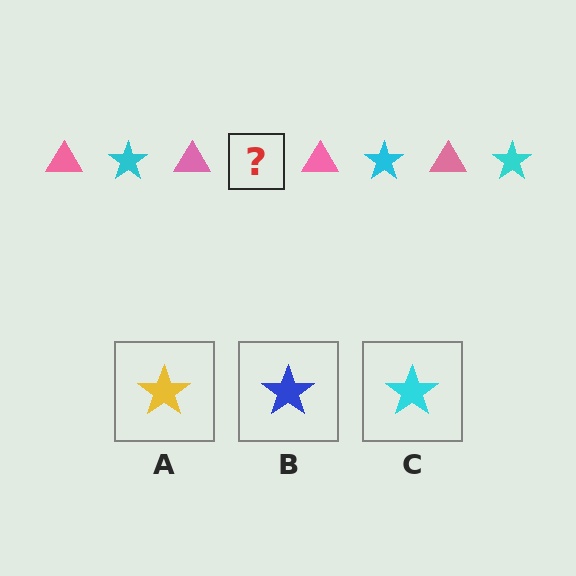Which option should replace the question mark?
Option C.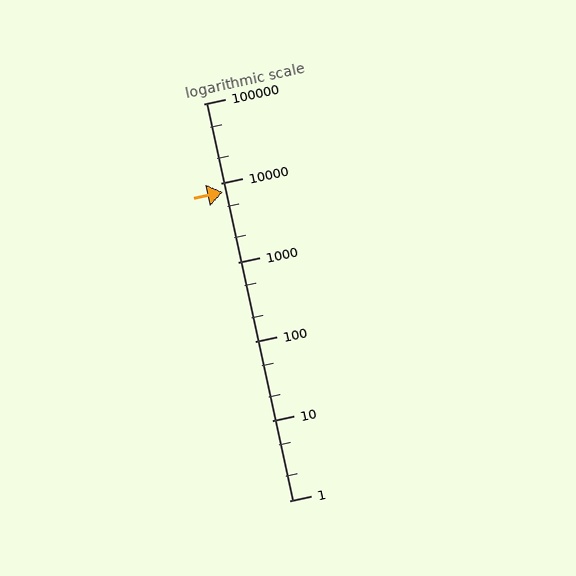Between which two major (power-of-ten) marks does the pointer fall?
The pointer is between 1000 and 10000.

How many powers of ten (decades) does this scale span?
The scale spans 5 decades, from 1 to 100000.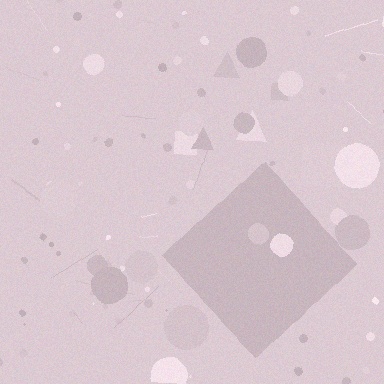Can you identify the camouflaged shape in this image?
The camouflaged shape is a diamond.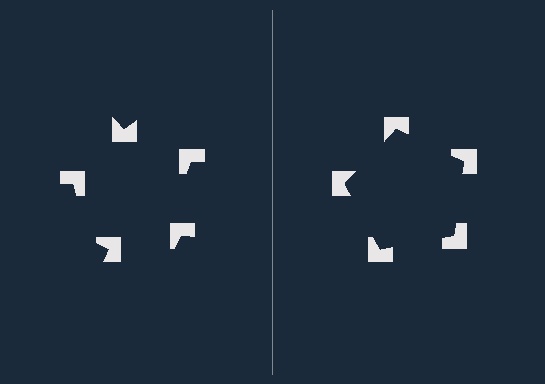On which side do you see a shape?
An illusory pentagon appears on the right side. On the left side the wedge cuts are rotated, so no coherent shape forms.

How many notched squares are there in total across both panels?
10 — 5 on each side.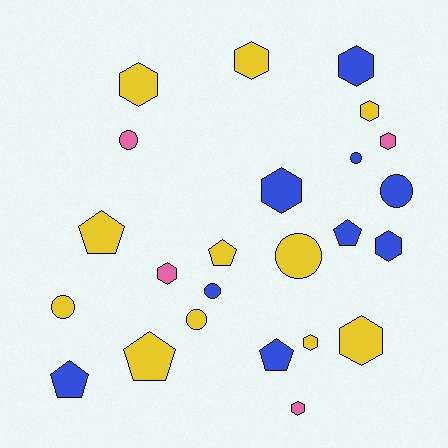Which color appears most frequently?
Yellow, with 11 objects.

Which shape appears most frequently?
Hexagon, with 11 objects.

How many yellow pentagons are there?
There are 3 yellow pentagons.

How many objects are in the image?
There are 24 objects.